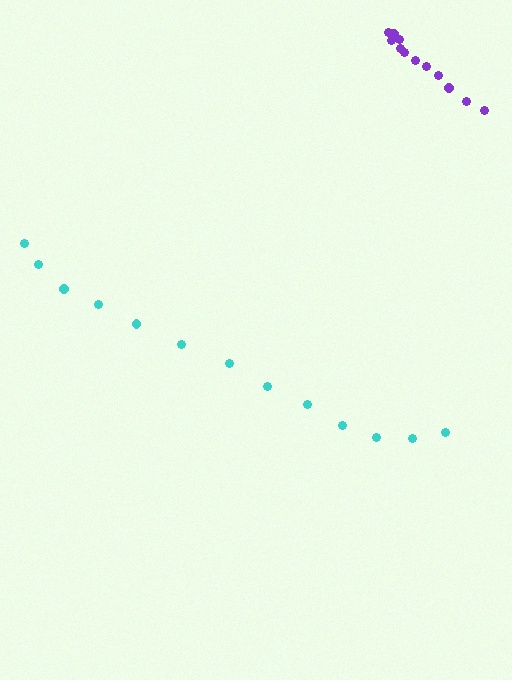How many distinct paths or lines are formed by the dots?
There are 2 distinct paths.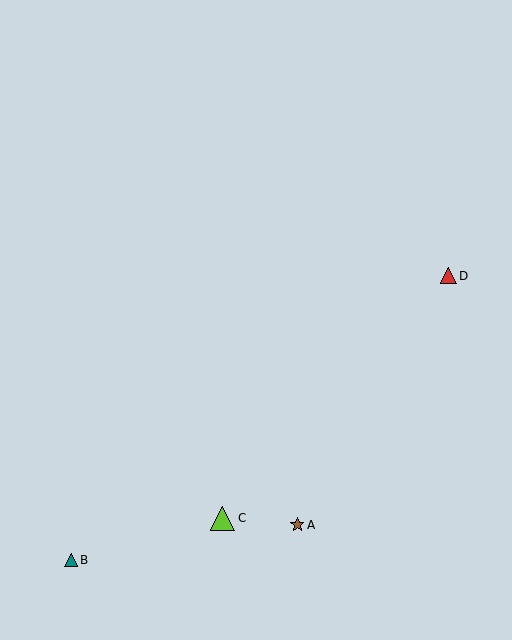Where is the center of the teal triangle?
The center of the teal triangle is at (71, 560).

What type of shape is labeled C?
Shape C is a lime triangle.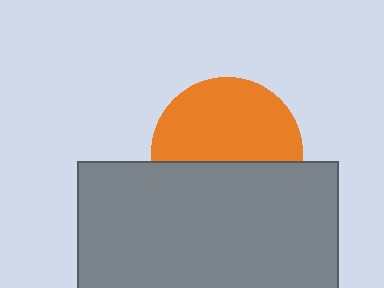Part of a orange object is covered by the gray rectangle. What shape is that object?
It is a circle.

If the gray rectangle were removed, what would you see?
You would see the complete orange circle.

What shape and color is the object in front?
The object in front is a gray rectangle.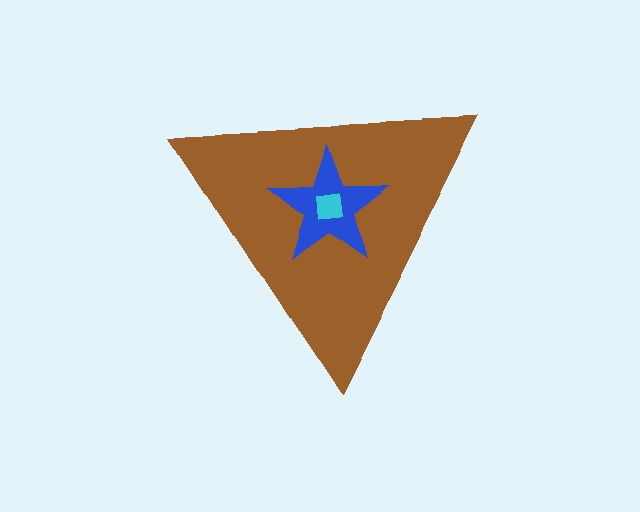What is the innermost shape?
The cyan square.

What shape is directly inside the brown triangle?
The blue star.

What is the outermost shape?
The brown triangle.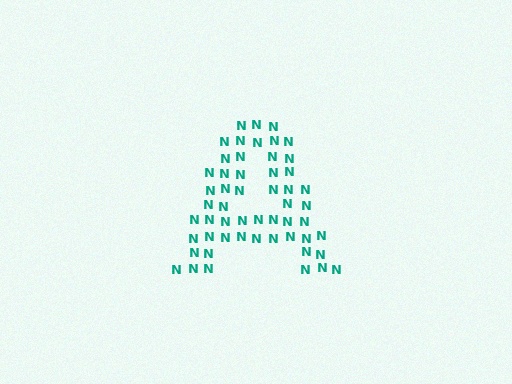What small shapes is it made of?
It is made of small letter N's.